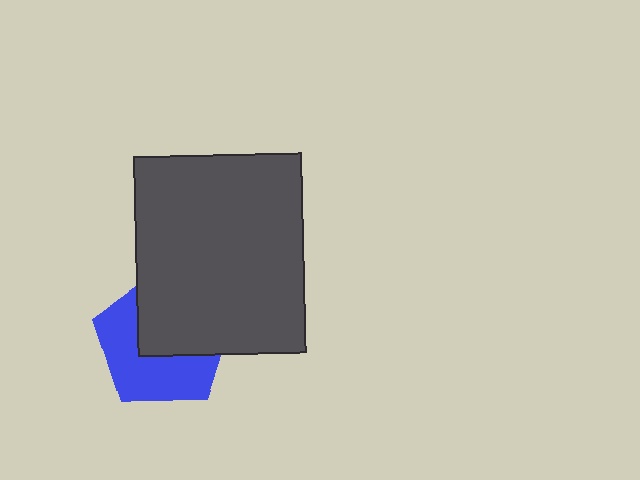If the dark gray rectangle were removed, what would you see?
You would see the complete blue pentagon.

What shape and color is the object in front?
The object in front is a dark gray rectangle.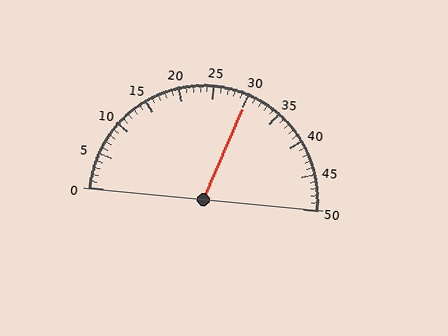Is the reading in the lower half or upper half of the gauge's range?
The reading is in the upper half of the range (0 to 50).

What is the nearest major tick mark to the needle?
The nearest major tick mark is 30.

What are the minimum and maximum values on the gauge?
The gauge ranges from 0 to 50.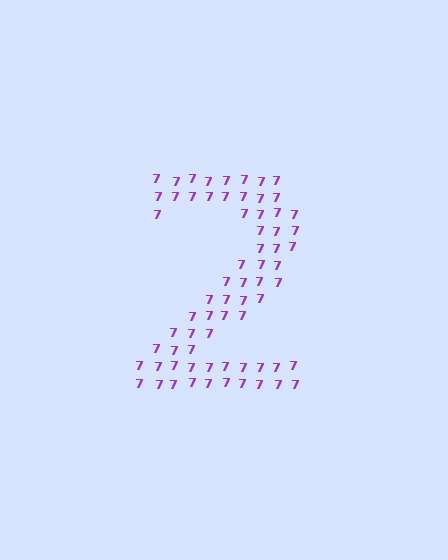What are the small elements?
The small elements are digit 7's.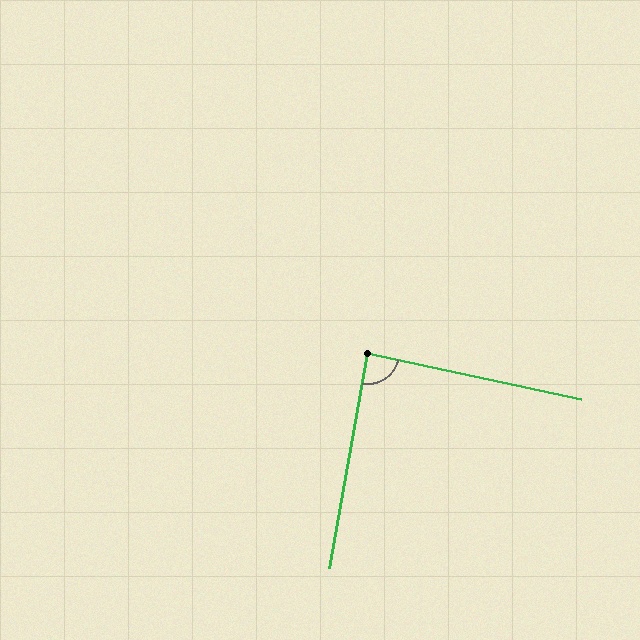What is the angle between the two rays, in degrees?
Approximately 88 degrees.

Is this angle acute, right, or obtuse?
It is approximately a right angle.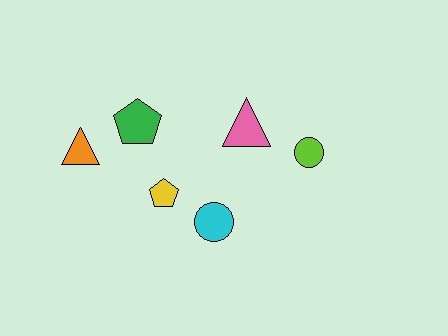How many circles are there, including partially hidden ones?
There are 2 circles.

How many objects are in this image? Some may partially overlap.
There are 6 objects.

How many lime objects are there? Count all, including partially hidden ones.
There is 1 lime object.